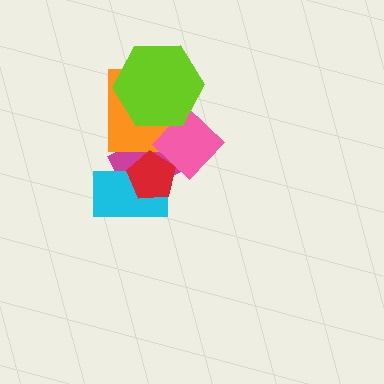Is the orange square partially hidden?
Yes, it is partially covered by another shape.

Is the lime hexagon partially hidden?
No, no other shape covers it.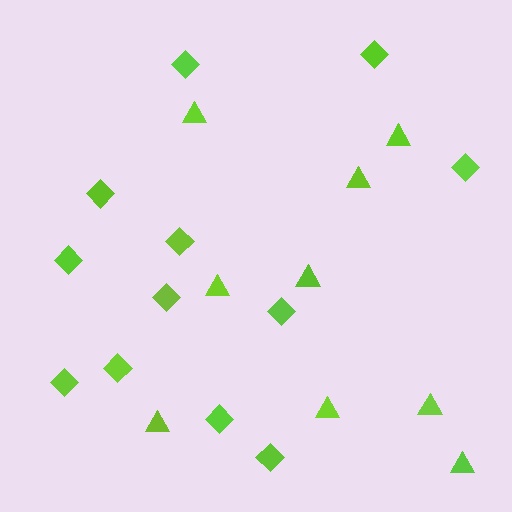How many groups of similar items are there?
There are 2 groups: one group of triangles (9) and one group of diamonds (12).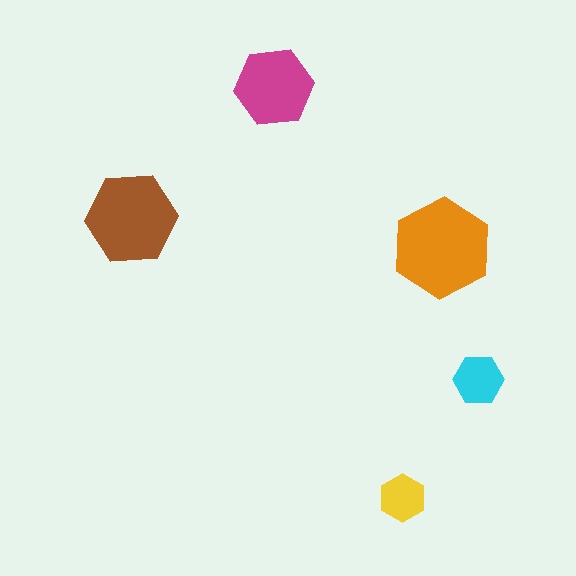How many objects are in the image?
There are 5 objects in the image.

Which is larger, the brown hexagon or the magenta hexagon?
The brown one.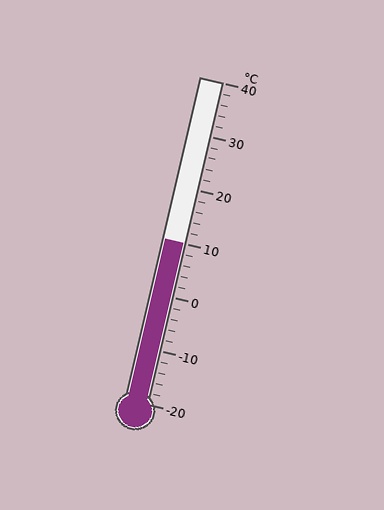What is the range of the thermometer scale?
The thermometer scale ranges from -20°C to 40°C.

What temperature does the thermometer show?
The thermometer shows approximately 10°C.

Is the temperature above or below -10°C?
The temperature is above -10°C.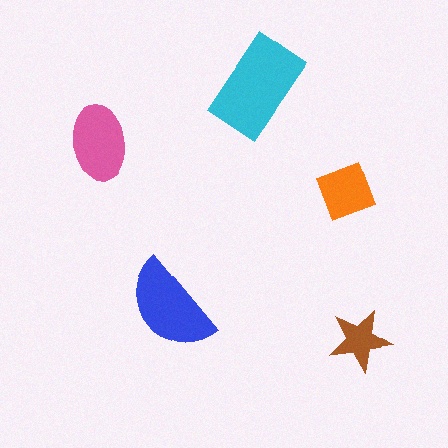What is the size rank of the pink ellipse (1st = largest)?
3rd.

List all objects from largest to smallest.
The cyan rectangle, the blue semicircle, the pink ellipse, the orange diamond, the brown star.